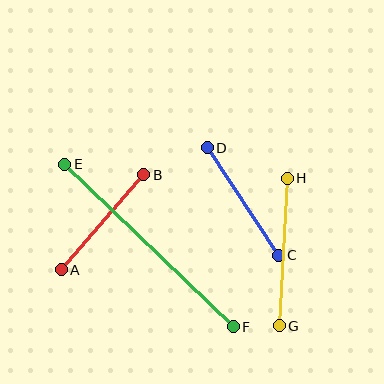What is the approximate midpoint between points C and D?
The midpoint is at approximately (243, 202) pixels.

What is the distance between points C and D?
The distance is approximately 129 pixels.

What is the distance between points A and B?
The distance is approximately 126 pixels.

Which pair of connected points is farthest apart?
Points E and F are farthest apart.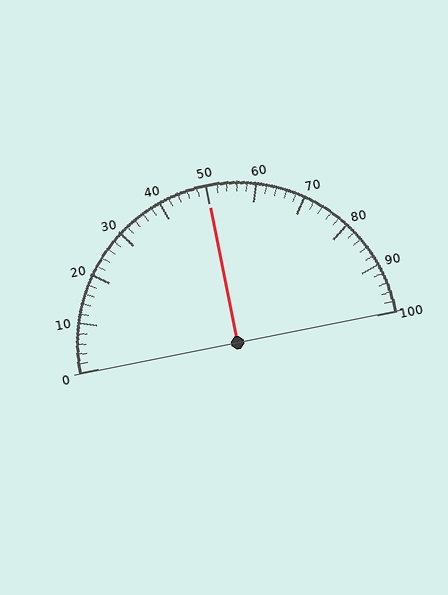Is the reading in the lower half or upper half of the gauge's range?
The reading is in the upper half of the range (0 to 100).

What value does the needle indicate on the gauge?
The needle indicates approximately 50.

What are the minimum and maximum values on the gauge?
The gauge ranges from 0 to 100.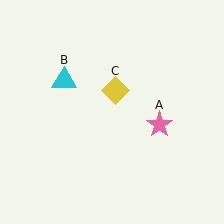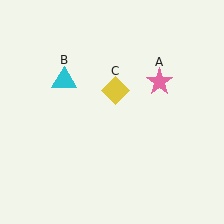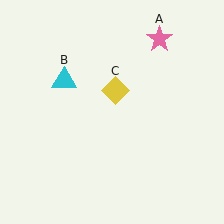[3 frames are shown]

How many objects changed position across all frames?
1 object changed position: pink star (object A).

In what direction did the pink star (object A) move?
The pink star (object A) moved up.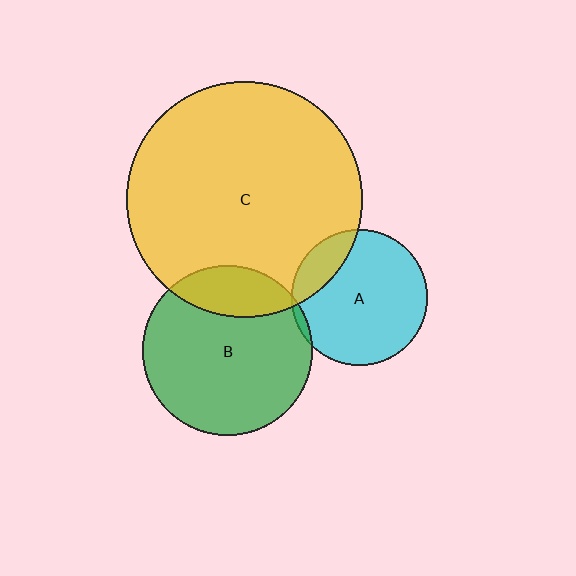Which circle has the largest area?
Circle C (yellow).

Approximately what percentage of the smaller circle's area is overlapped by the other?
Approximately 15%.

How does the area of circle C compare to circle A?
Approximately 3.0 times.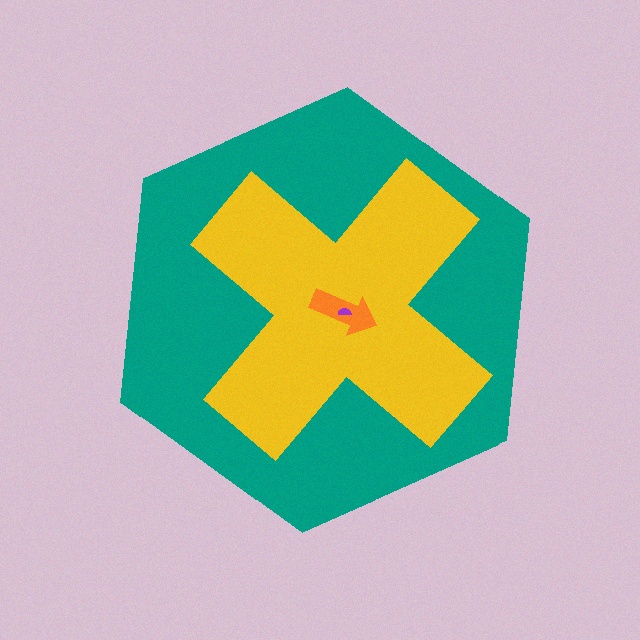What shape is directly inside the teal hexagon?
The yellow cross.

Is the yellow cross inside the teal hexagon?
Yes.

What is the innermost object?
The purple semicircle.